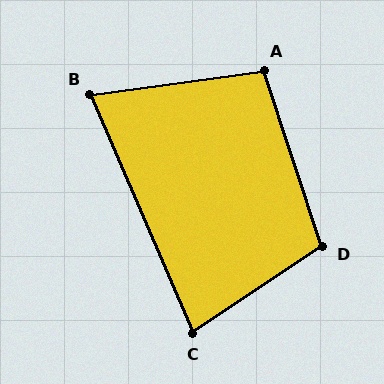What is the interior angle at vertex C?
Approximately 80 degrees (acute).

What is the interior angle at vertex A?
Approximately 100 degrees (obtuse).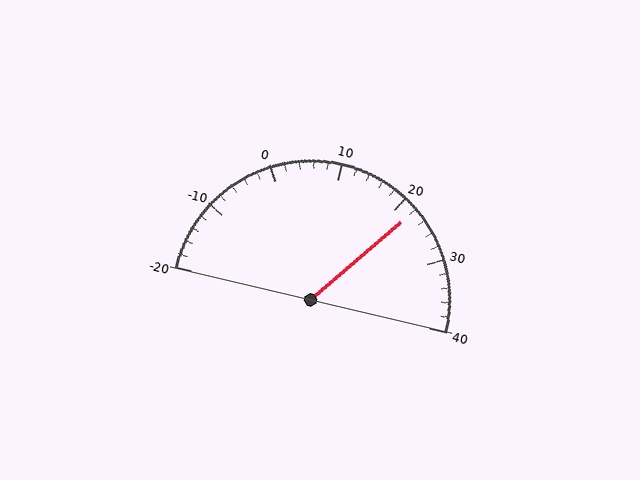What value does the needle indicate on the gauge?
The needle indicates approximately 22.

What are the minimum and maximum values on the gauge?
The gauge ranges from -20 to 40.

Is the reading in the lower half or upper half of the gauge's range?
The reading is in the upper half of the range (-20 to 40).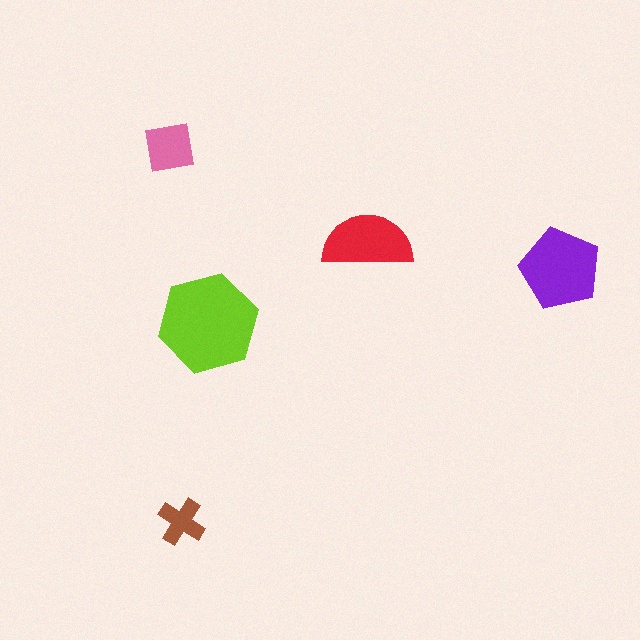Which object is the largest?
The lime hexagon.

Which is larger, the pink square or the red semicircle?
The red semicircle.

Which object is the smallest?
The brown cross.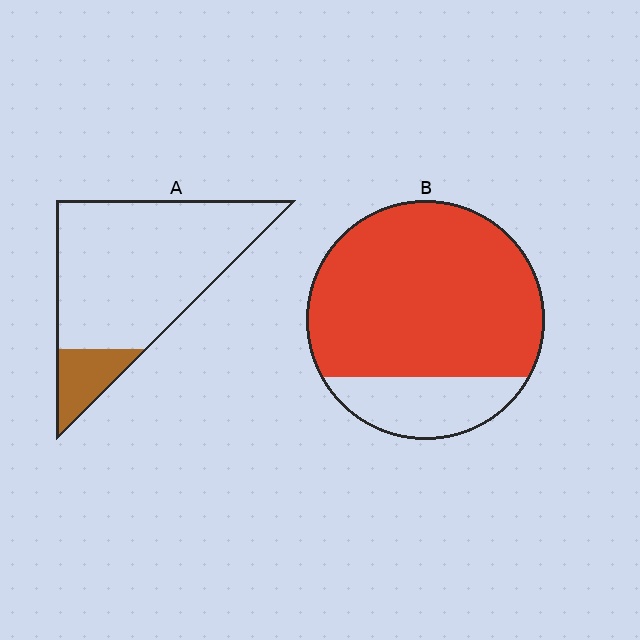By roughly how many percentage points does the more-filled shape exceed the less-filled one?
By roughly 65 percentage points (B over A).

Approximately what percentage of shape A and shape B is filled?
A is approximately 15% and B is approximately 80%.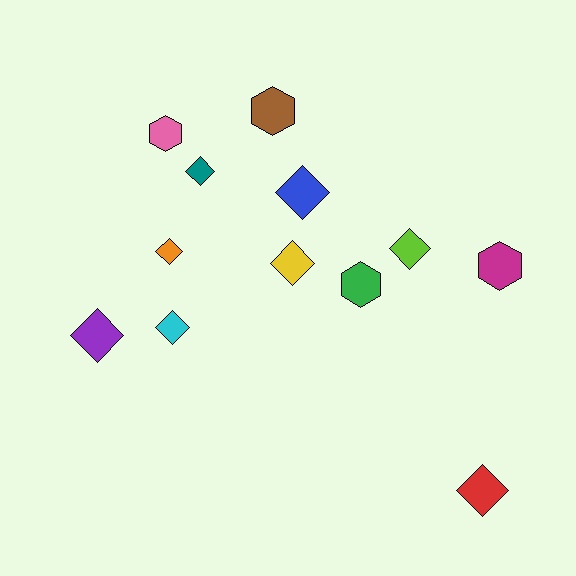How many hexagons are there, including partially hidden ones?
There are 4 hexagons.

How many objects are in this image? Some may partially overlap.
There are 12 objects.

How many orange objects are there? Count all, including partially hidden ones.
There is 1 orange object.